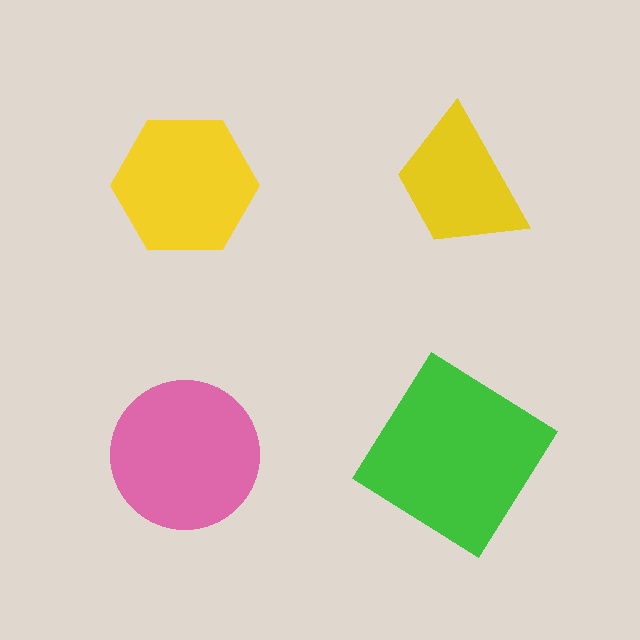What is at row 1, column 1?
A yellow hexagon.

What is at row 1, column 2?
A yellow trapezoid.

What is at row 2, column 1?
A pink circle.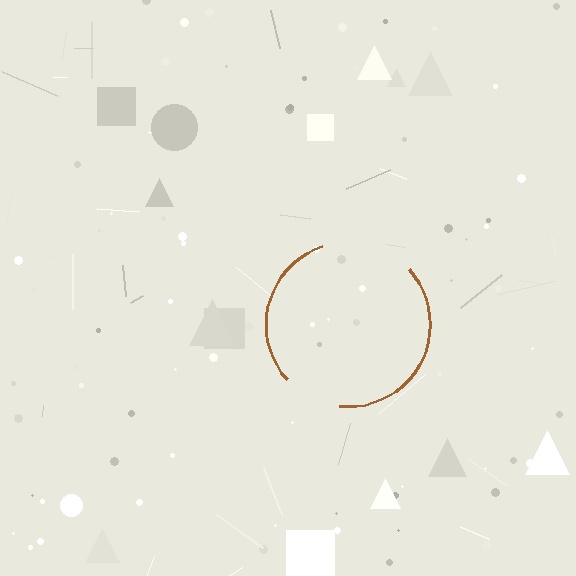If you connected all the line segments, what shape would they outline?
They would outline a circle.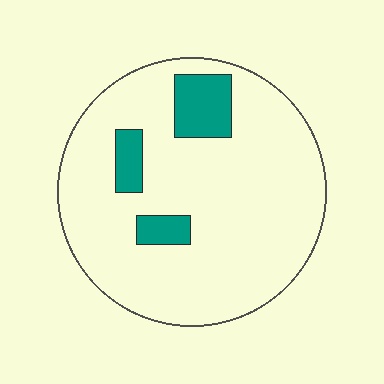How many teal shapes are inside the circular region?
3.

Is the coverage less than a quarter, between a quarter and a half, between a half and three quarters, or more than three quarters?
Less than a quarter.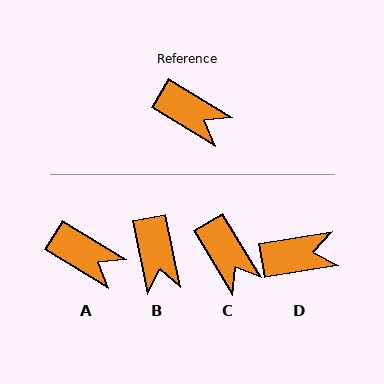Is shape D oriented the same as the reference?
No, it is off by about 41 degrees.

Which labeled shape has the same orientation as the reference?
A.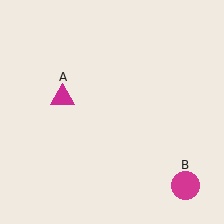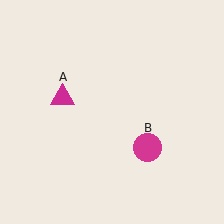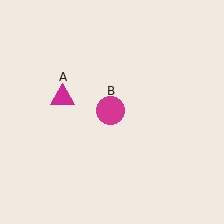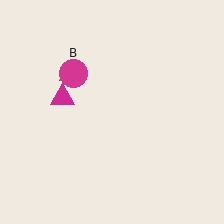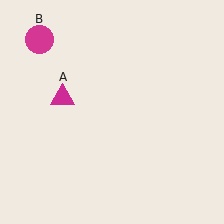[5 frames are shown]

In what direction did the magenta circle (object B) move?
The magenta circle (object B) moved up and to the left.